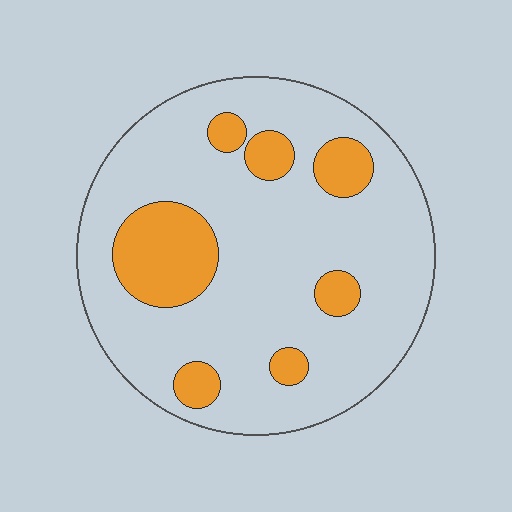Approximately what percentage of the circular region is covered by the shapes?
Approximately 20%.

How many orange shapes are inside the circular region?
7.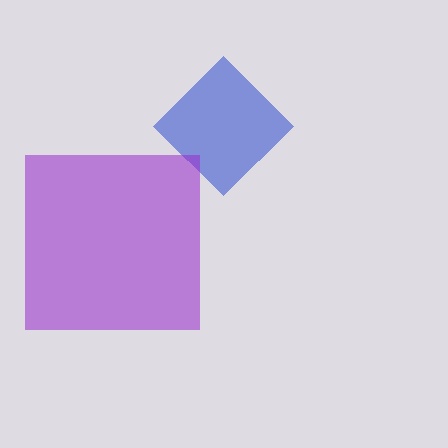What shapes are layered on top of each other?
The layered shapes are: a blue diamond, a purple square.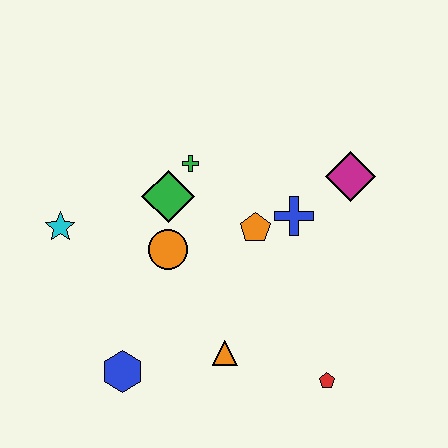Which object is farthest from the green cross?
The red pentagon is farthest from the green cross.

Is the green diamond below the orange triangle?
No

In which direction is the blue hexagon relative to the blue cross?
The blue hexagon is to the left of the blue cross.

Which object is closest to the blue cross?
The orange pentagon is closest to the blue cross.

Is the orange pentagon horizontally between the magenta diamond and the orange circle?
Yes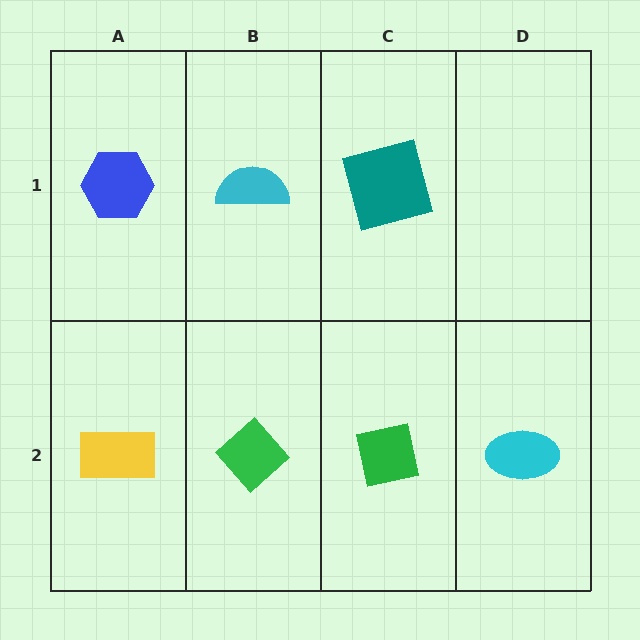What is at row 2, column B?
A green diamond.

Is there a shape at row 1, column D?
No, that cell is empty.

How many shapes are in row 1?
3 shapes.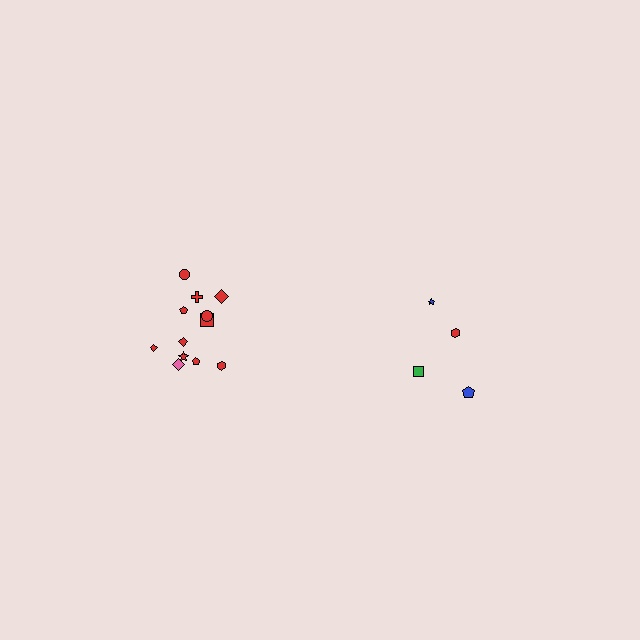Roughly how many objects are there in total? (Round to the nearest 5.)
Roughly 15 objects in total.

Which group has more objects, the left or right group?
The left group.